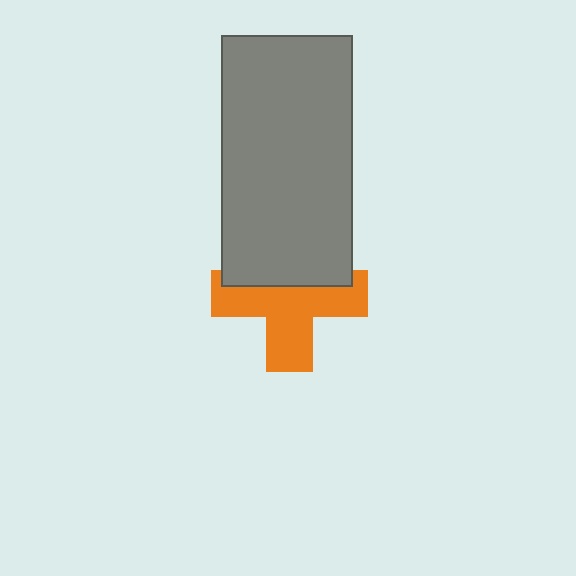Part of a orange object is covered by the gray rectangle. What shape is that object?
It is a cross.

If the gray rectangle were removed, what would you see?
You would see the complete orange cross.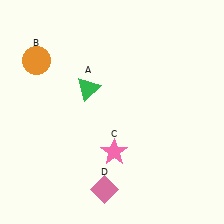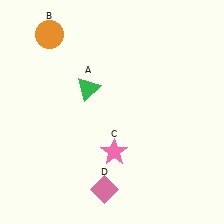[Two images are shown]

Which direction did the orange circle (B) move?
The orange circle (B) moved up.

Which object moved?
The orange circle (B) moved up.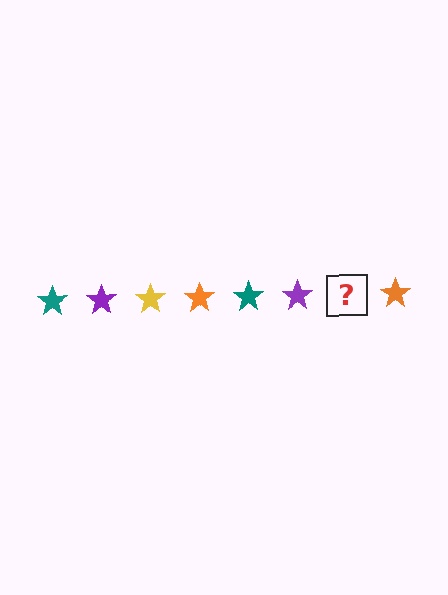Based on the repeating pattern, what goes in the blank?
The blank should be a yellow star.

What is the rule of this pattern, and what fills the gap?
The rule is that the pattern cycles through teal, purple, yellow, orange stars. The gap should be filled with a yellow star.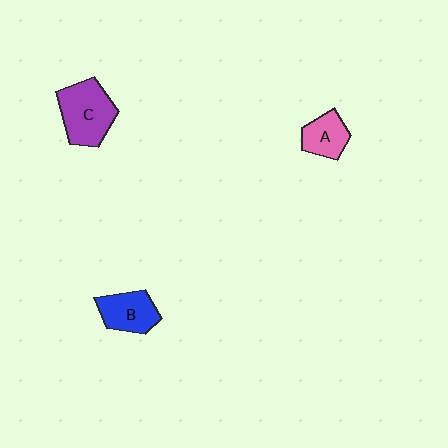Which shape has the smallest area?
Shape A (pink).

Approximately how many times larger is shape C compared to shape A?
Approximately 1.7 times.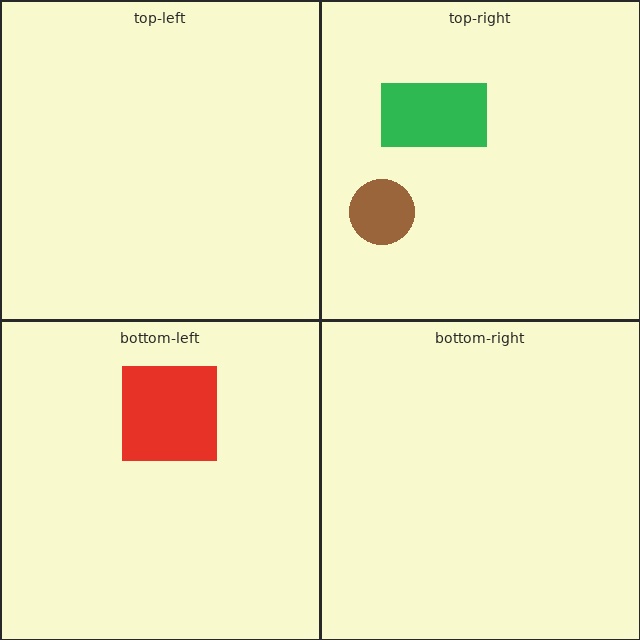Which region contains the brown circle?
The top-right region.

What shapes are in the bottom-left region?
The red square.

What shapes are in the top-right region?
The green rectangle, the brown circle.